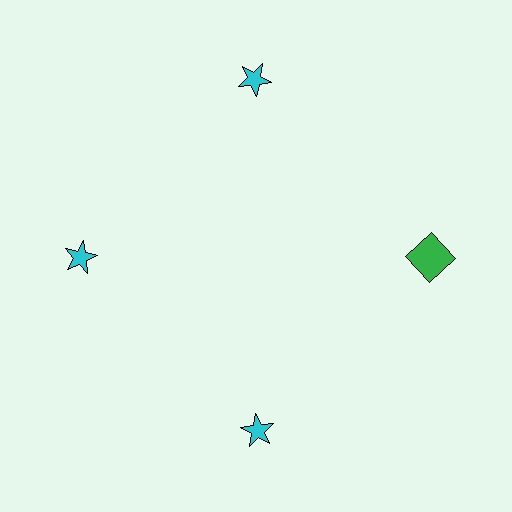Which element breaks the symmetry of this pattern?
The green square at roughly the 3 o'clock position breaks the symmetry. All other shapes are cyan stars.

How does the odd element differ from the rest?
It differs in both color (green instead of cyan) and shape (square instead of star).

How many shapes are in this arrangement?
There are 4 shapes arranged in a ring pattern.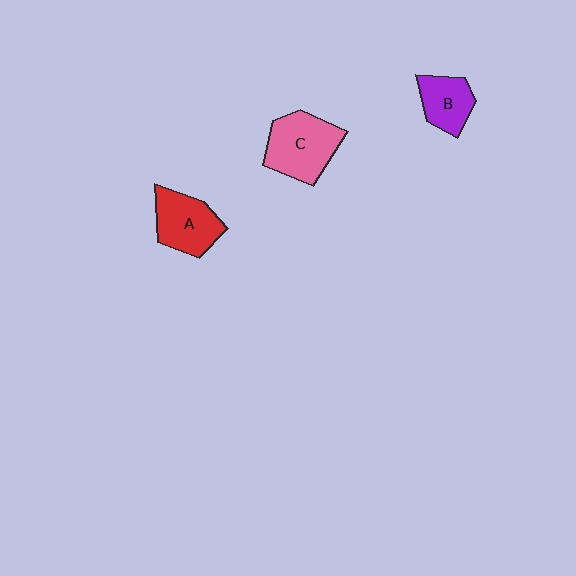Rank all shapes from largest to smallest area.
From largest to smallest: C (pink), A (red), B (purple).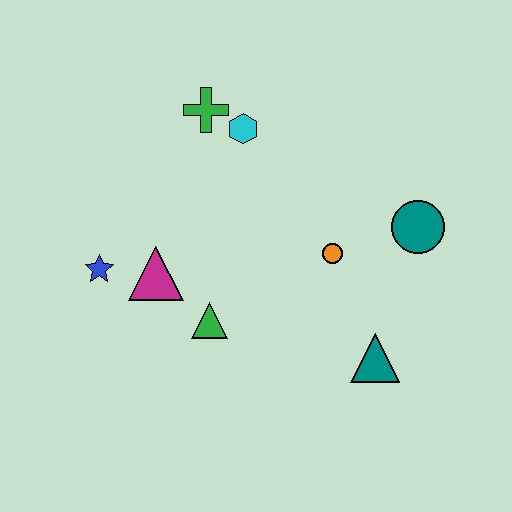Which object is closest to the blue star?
The magenta triangle is closest to the blue star.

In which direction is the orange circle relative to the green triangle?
The orange circle is to the right of the green triangle.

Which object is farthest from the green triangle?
The teal circle is farthest from the green triangle.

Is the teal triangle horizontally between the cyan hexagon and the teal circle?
Yes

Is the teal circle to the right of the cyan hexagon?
Yes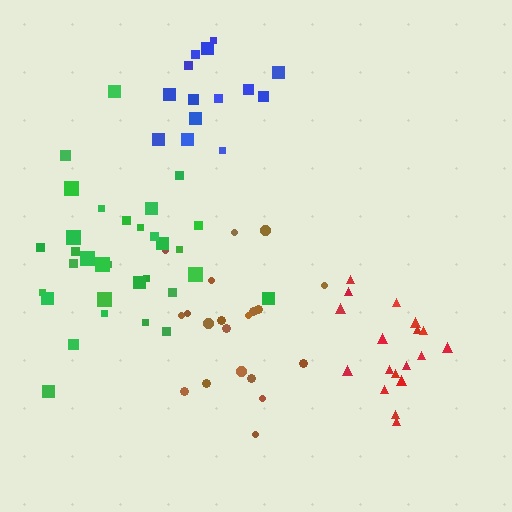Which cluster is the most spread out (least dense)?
Brown.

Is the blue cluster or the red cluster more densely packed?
Blue.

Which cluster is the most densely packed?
Blue.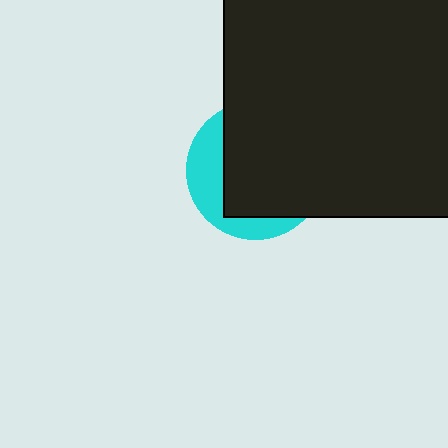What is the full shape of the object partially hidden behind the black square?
The partially hidden object is a cyan circle.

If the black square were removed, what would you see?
You would see the complete cyan circle.